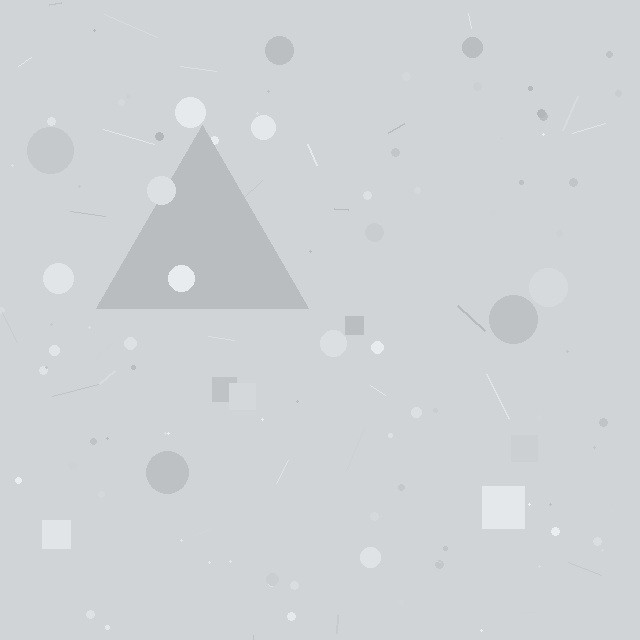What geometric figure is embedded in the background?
A triangle is embedded in the background.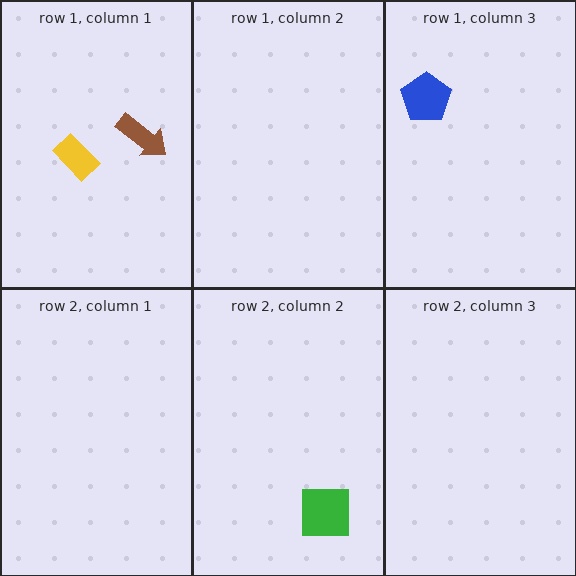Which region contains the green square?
The row 2, column 2 region.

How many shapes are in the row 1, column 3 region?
1.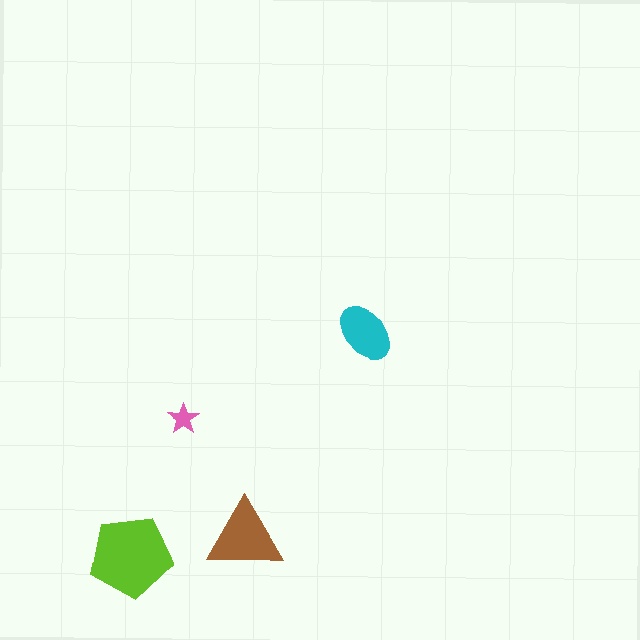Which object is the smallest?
The pink star.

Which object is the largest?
The lime pentagon.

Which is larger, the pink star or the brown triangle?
The brown triangle.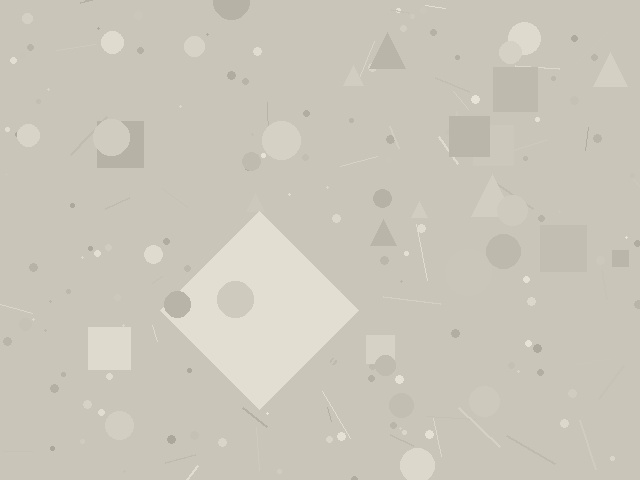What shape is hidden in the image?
A diamond is hidden in the image.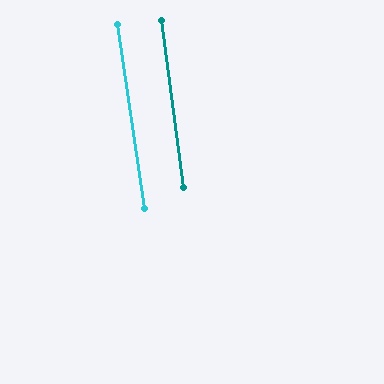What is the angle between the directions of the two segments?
Approximately 1 degree.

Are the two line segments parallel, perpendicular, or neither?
Parallel — their directions differ by only 0.5°.